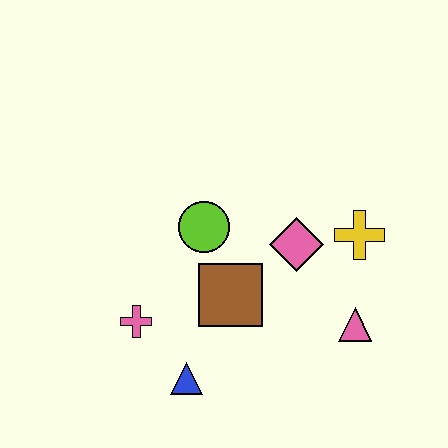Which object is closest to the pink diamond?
The yellow cross is closest to the pink diamond.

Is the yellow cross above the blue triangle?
Yes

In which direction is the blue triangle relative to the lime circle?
The blue triangle is below the lime circle.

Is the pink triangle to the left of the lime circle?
No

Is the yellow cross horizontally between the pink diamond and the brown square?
No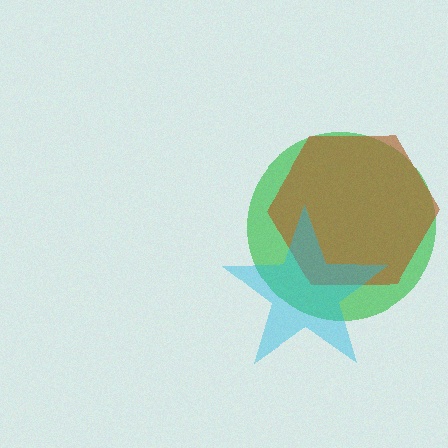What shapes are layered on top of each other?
The layered shapes are: a green circle, a brown hexagon, a cyan star.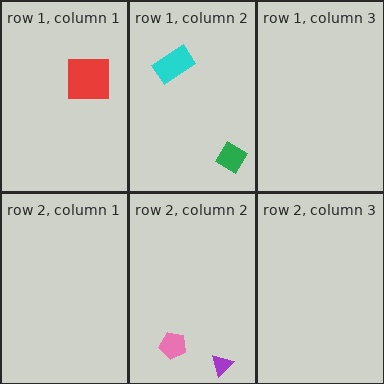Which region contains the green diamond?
The row 1, column 2 region.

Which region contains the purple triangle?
The row 2, column 2 region.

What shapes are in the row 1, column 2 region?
The cyan rectangle, the green diamond.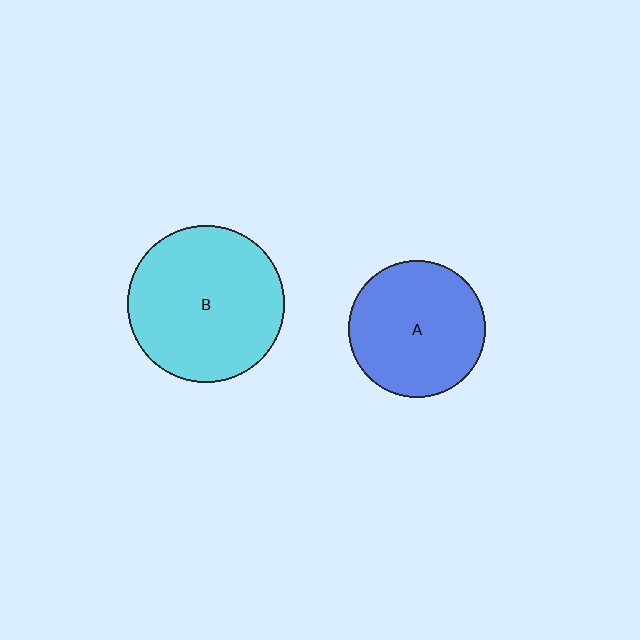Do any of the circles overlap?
No, none of the circles overlap.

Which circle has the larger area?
Circle B (cyan).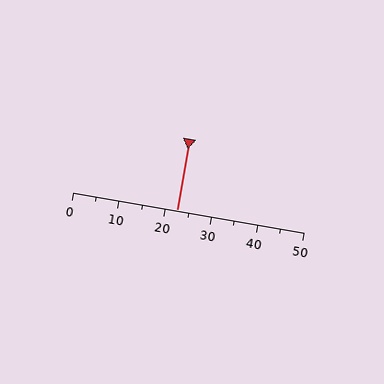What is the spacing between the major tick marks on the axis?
The major ticks are spaced 10 apart.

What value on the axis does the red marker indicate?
The marker indicates approximately 22.5.